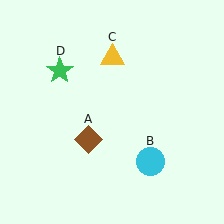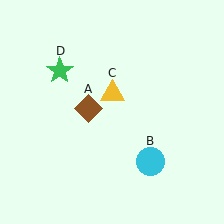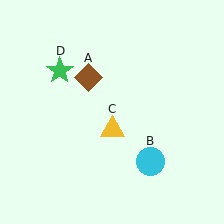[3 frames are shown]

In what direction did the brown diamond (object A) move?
The brown diamond (object A) moved up.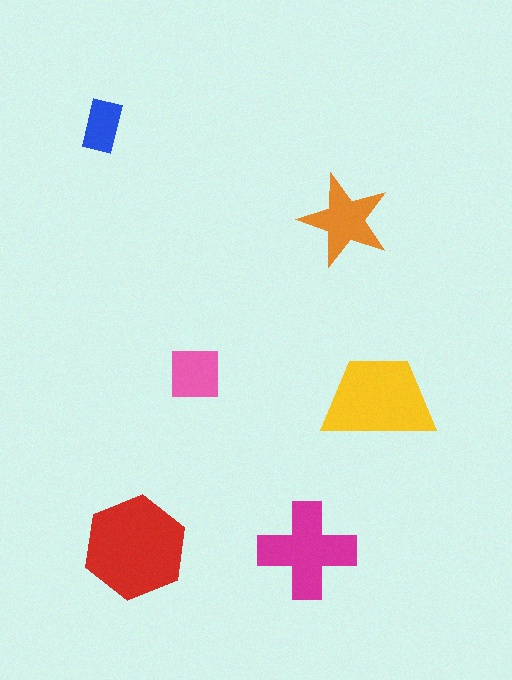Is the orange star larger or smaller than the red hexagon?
Smaller.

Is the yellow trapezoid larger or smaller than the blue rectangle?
Larger.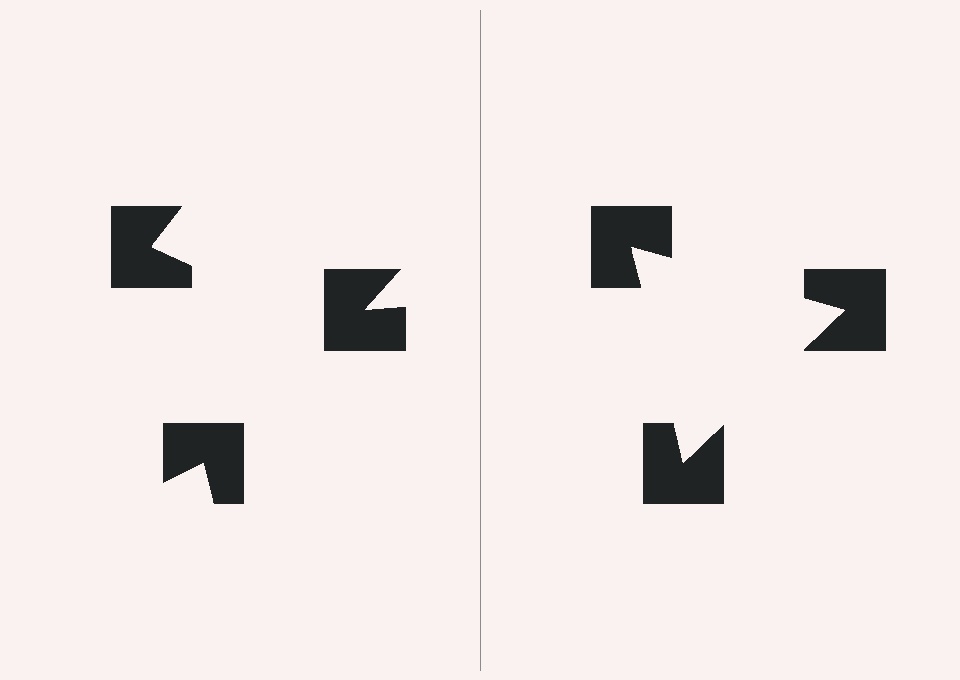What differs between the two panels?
The notched squares are positioned identically on both sides; only the wedge orientations differ. On the right they align to a triangle; on the left they are misaligned.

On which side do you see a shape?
An illusory triangle appears on the right side. On the left side the wedge cuts are rotated, so no coherent shape forms.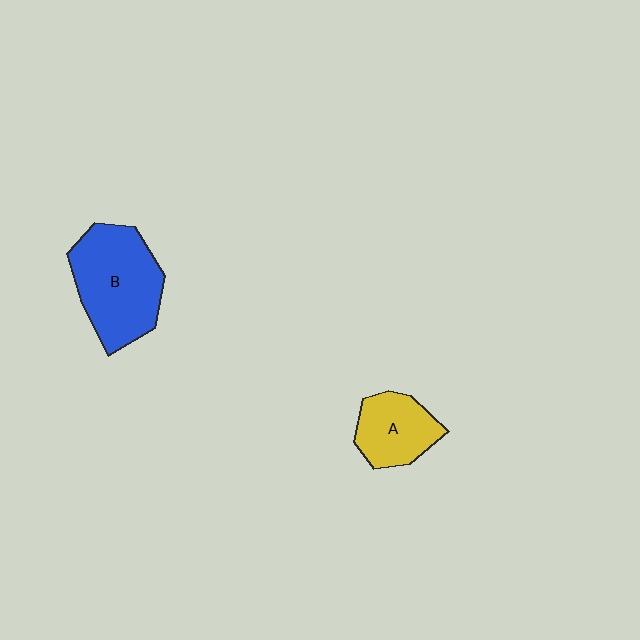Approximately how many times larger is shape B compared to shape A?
Approximately 1.7 times.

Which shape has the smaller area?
Shape A (yellow).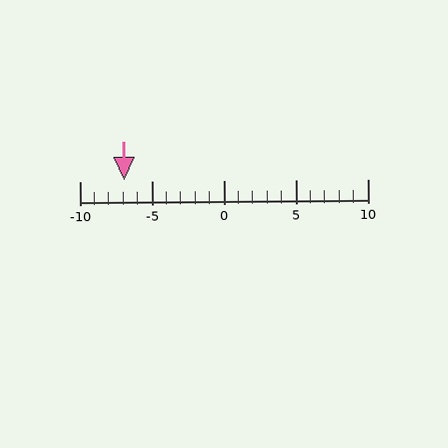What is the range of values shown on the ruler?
The ruler shows values from -10 to 10.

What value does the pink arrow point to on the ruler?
The pink arrow points to approximately -7.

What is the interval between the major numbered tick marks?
The major tick marks are spaced 5 units apart.